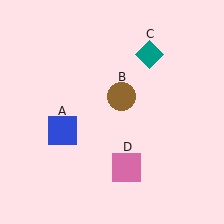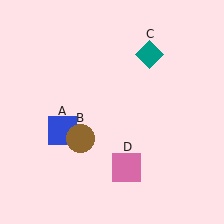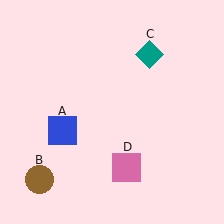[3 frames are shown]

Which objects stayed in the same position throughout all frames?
Blue square (object A) and teal diamond (object C) and pink square (object D) remained stationary.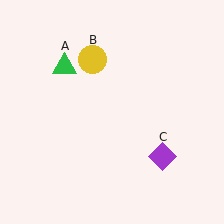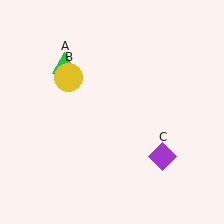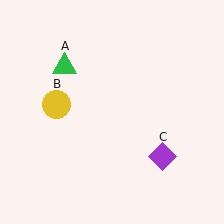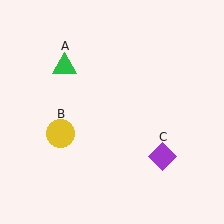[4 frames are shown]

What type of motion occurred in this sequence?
The yellow circle (object B) rotated counterclockwise around the center of the scene.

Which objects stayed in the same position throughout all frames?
Green triangle (object A) and purple diamond (object C) remained stationary.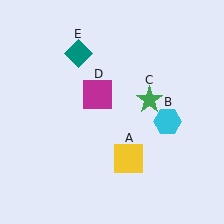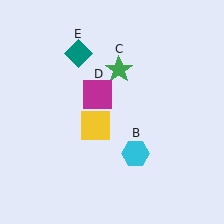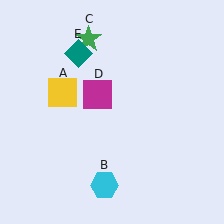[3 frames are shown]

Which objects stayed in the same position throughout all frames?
Magenta square (object D) and teal diamond (object E) remained stationary.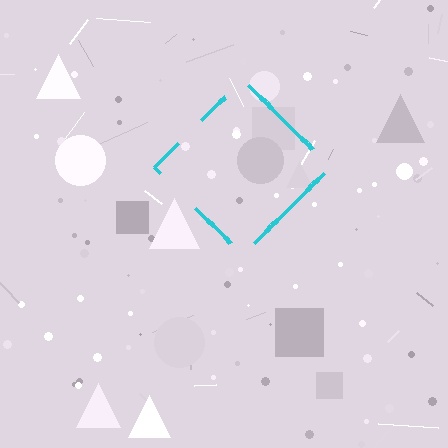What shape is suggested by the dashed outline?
The dashed outline suggests a diamond.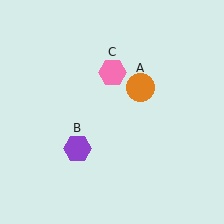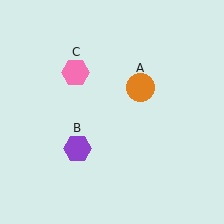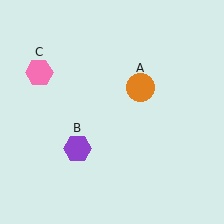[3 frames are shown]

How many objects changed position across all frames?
1 object changed position: pink hexagon (object C).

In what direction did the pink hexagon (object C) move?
The pink hexagon (object C) moved left.